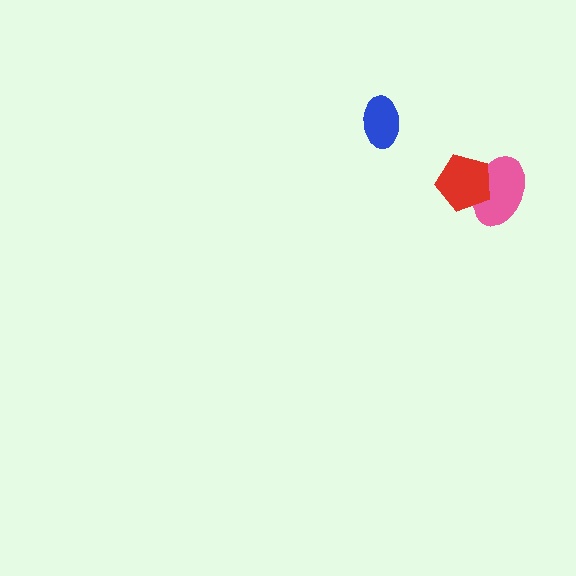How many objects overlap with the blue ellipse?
0 objects overlap with the blue ellipse.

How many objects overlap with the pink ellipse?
1 object overlaps with the pink ellipse.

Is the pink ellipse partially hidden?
Yes, it is partially covered by another shape.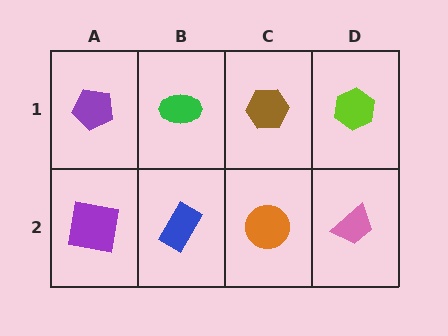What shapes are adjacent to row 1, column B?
A blue rectangle (row 2, column B), a purple pentagon (row 1, column A), a brown hexagon (row 1, column C).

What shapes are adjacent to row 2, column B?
A green ellipse (row 1, column B), a purple square (row 2, column A), an orange circle (row 2, column C).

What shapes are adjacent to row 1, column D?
A pink trapezoid (row 2, column D), a brown hexagon (row 1, column C).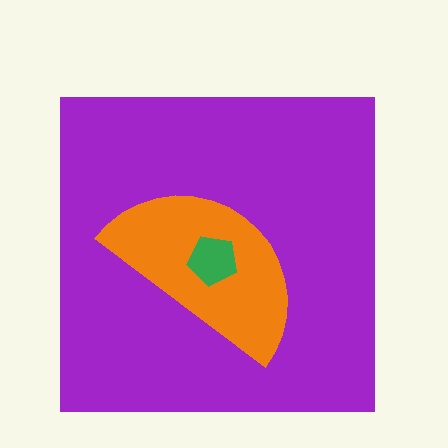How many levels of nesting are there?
3.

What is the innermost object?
The green pentagon.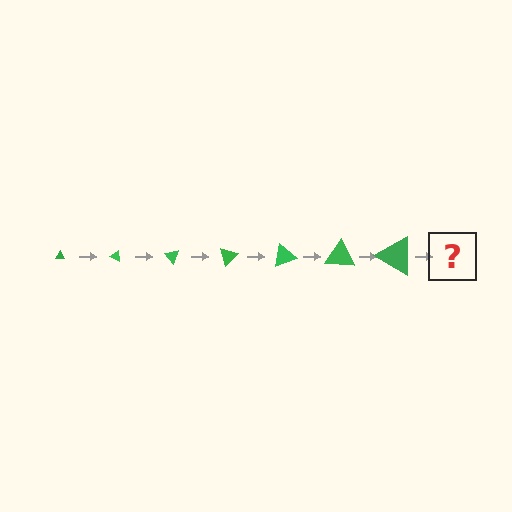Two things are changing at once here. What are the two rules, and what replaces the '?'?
The two rules are that the triangle grows larger each step and it rotates 25 degrees each step. The '?' should be a triangle, larger than the previous one and rotated 175 degrees from the start.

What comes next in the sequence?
The next element should be a triangle, larger than the previous one and rotated 175 degrees from the start.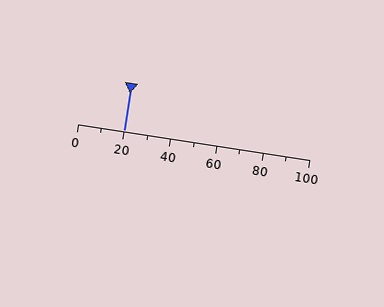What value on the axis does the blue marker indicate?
The marker indicates approximately 20.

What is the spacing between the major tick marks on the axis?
The major ticks are spaced 20 apart.